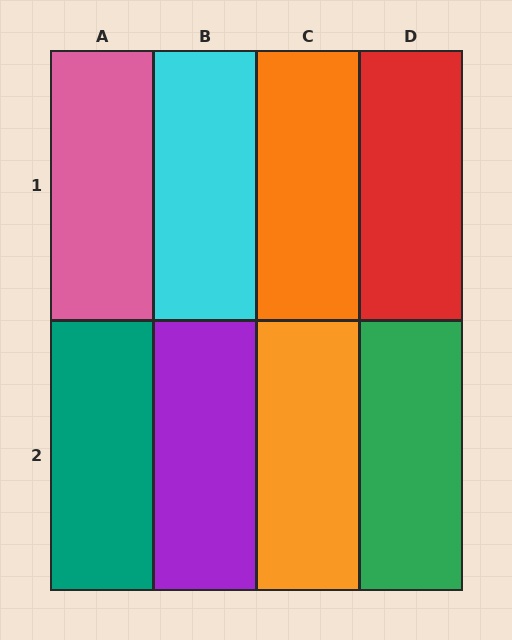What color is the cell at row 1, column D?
Red.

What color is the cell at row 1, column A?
Pink.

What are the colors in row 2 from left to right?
Teal, purple, orange, green.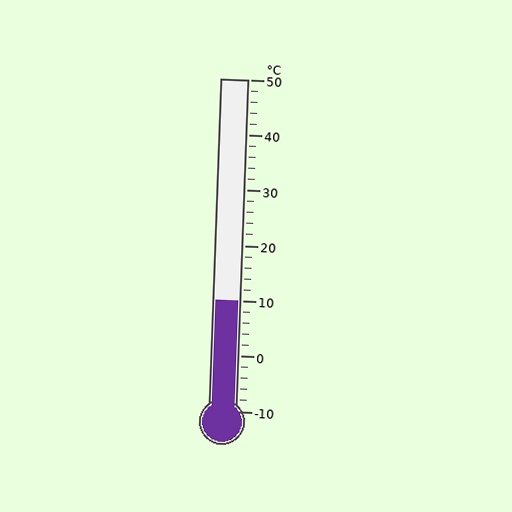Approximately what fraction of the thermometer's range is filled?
The thermometer is filled to approximately 35% of its range.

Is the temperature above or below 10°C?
The temperature is at 10°C.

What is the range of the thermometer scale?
The thermometer scale ranges from -10°C to 50°C.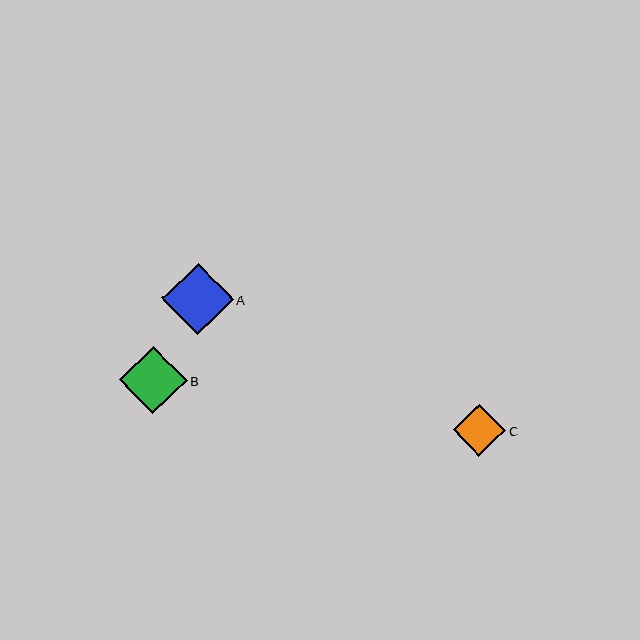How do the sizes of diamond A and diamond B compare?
Diamond A and diamond B are approximately the same size.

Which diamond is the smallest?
Diamond C is the smallest with a size of approximately 52 pixels.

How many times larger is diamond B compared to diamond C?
Diamond B is approximately 1.3 times the size of diamond C.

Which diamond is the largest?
Diamond A is the largest with a size of approximately 71 pixels.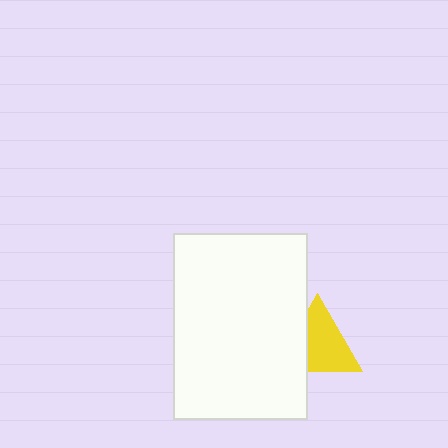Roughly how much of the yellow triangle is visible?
Most of it is visible (roughly 70%).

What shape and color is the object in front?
The object in front is a white rectangle.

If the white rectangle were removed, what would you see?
You would see the complete yellow triangle.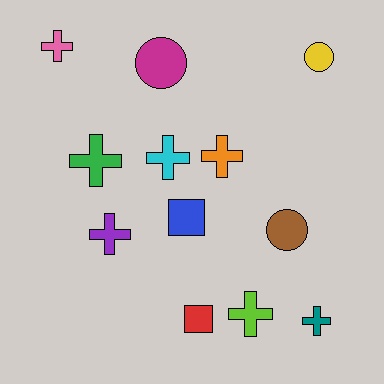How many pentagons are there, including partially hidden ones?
There are no pentagons.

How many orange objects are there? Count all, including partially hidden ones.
There is 1 orange object.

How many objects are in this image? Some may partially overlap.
There are 12 objects.